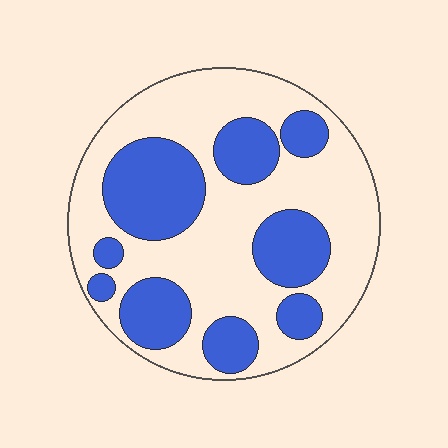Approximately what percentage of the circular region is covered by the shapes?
Approximately 35%.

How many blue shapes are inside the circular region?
9.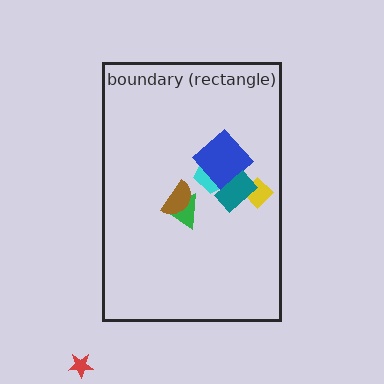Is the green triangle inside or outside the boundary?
Inside.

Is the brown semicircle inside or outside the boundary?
Inside.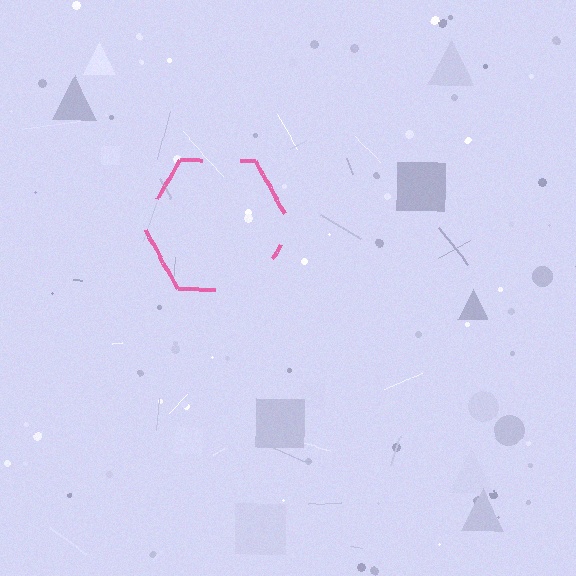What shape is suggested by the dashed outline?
The dashed outline suggests a hexagon.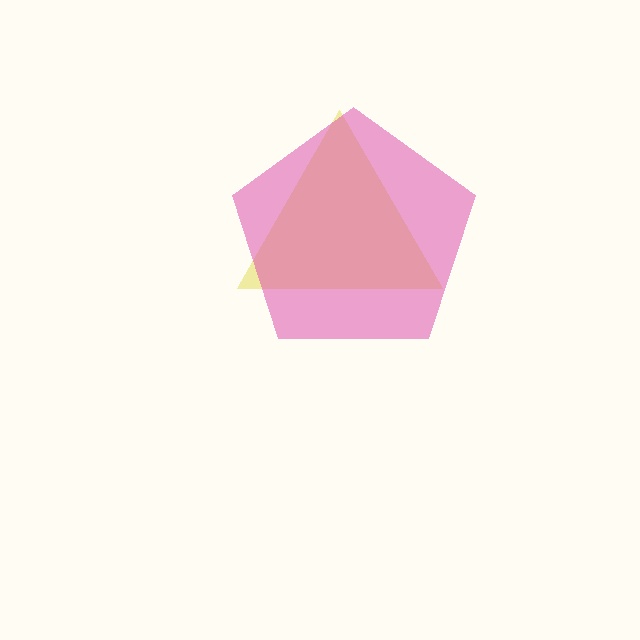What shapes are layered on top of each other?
The layered shapes are: a yellow triangle, a pink pentagon.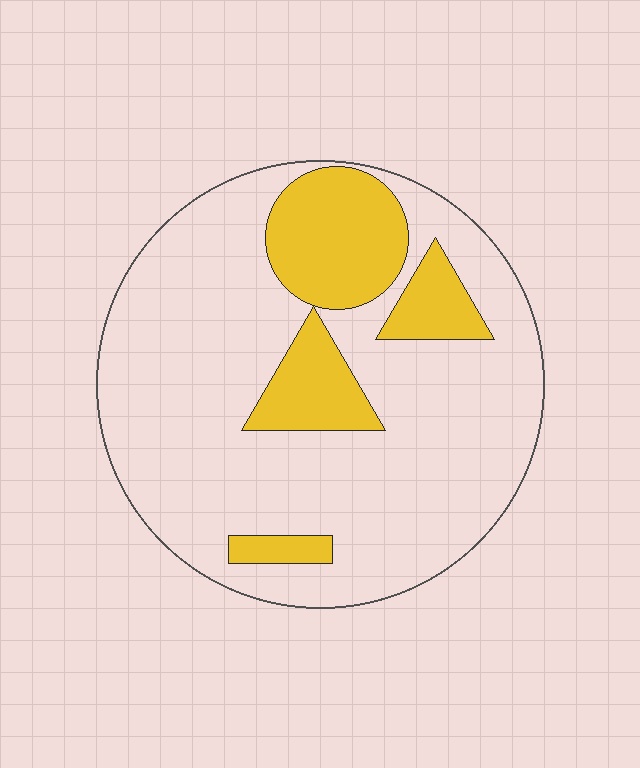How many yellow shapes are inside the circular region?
4.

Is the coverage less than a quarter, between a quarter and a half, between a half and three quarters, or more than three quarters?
Less than a quarter.